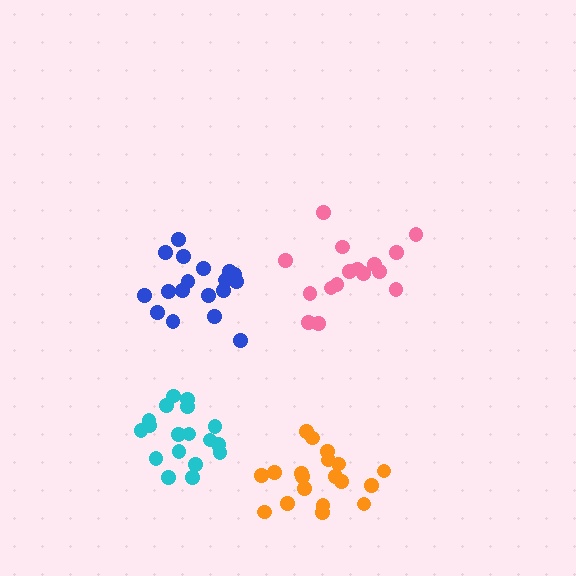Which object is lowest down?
The orange cluster is bottommost.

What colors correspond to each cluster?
The clusters are colored: cyan, blue, pink, orange.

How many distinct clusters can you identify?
There are 4 distinct clusters.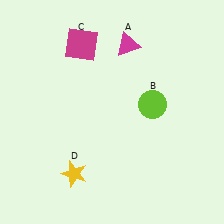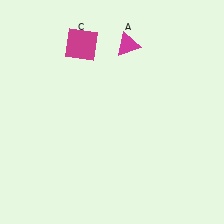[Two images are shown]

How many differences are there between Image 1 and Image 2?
There are 2 differences between the two images.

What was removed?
The yellow star (D), the lime circle (B) were removed in Image 2.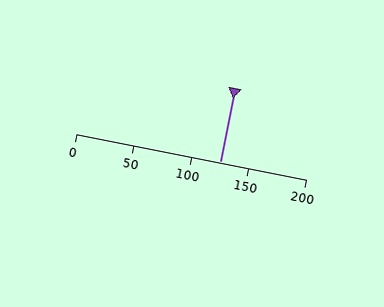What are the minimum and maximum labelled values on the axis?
The axis runs from 0 to 200.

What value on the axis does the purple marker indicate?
The marker indicates approximately 125.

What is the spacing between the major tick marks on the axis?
The major ticks are spaced 50 apart.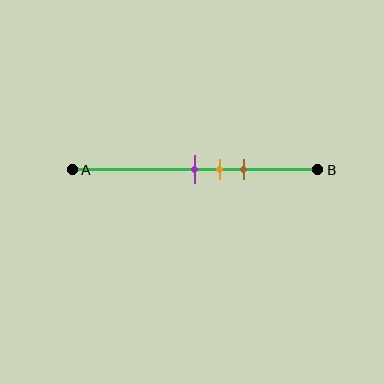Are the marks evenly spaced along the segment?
Yes, the marks are approximately evenly spaced.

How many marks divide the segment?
There are 3 marks dividing the segment.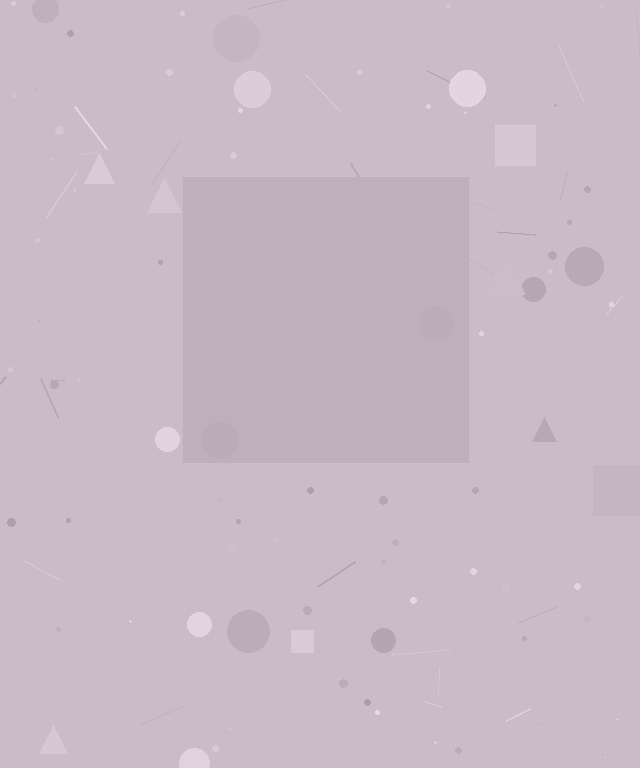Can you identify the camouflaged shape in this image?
The camouflaged shape is a square.